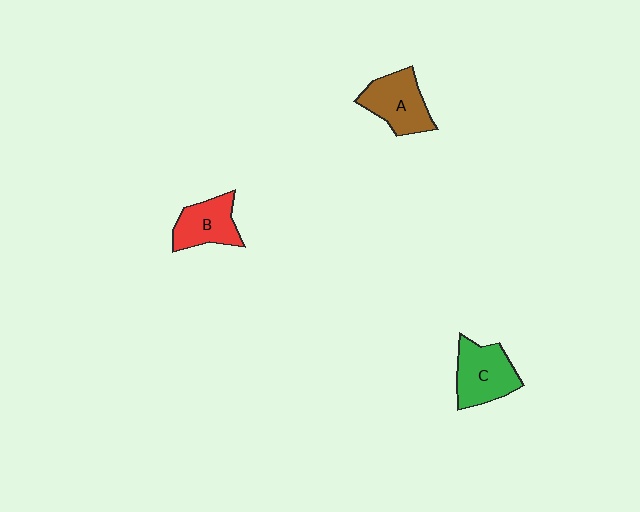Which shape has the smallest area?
Shape B (red).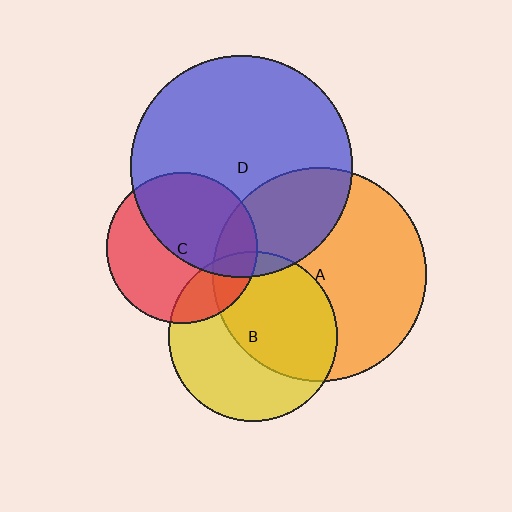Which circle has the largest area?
Circle D (blue).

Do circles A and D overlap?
Yes.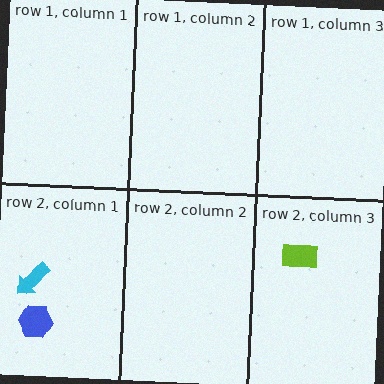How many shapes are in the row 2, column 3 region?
1.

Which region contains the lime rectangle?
The row 2, column 3 region.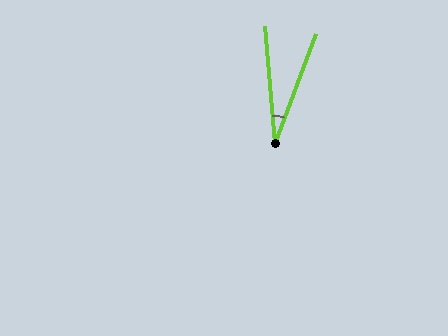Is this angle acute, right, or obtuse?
It is acute.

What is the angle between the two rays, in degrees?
Approximately 25 degrees.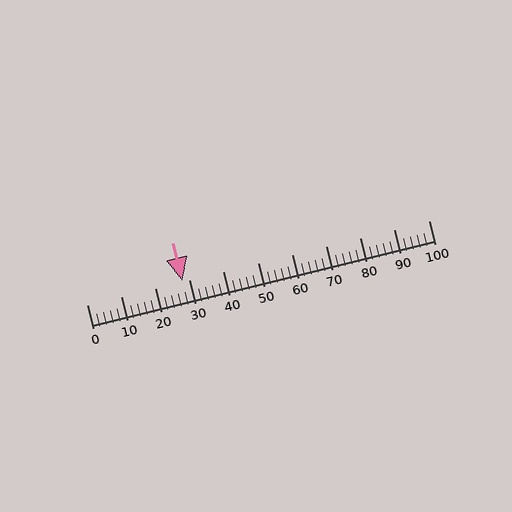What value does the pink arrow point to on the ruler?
The pink arrow points to approximately 28.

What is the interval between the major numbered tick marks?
The major tick marks are spaced 10 units apart.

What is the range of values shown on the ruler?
The ruler shows values from 0 to 100.